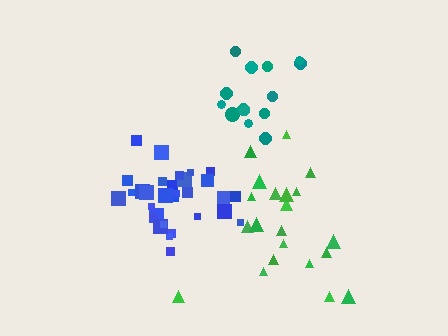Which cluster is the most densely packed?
Blue.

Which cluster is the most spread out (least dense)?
Green.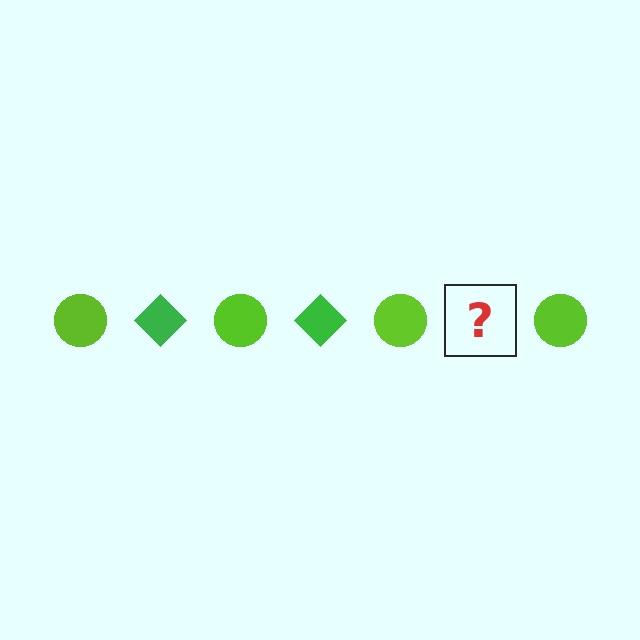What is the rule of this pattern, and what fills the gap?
The rule is that the pattern alternates between lime circle and green diamond. The gap should be filled with a green diamond.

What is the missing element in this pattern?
The missing element is a green diamond.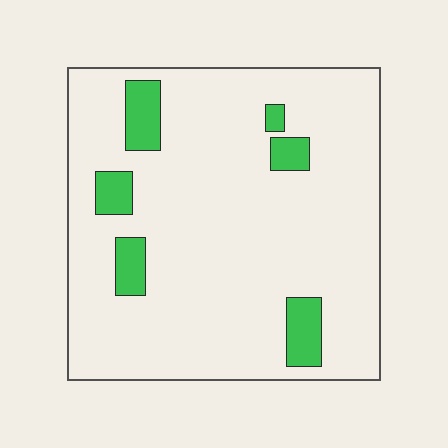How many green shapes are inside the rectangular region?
6.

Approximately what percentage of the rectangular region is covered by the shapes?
Approximately 10%.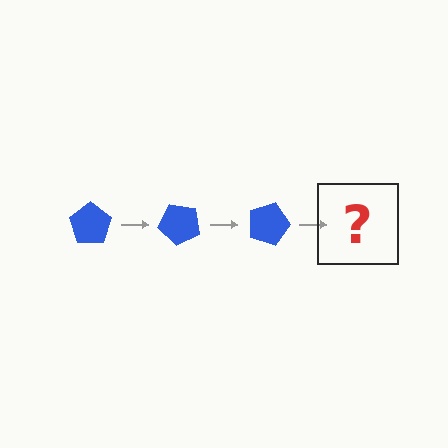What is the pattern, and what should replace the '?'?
The pattern is that the pentagon rotates 45 degrees each step. The '?' should be a blue pentagon rotated 135 degrees.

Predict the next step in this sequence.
The next step is a blue pentagon rotated 135 degrees.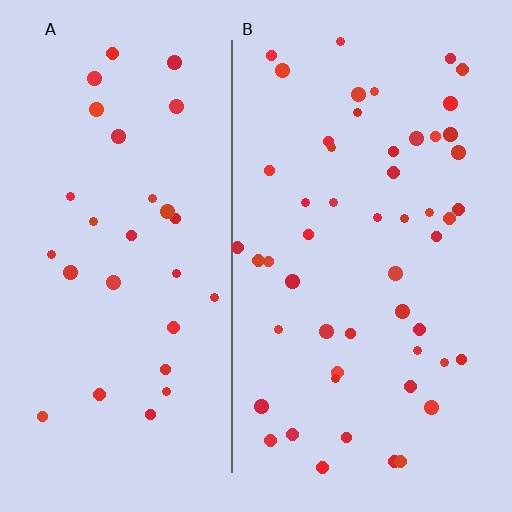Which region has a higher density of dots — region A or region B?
B (the right).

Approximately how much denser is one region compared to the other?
Approximately 1.8× — region B over region A.